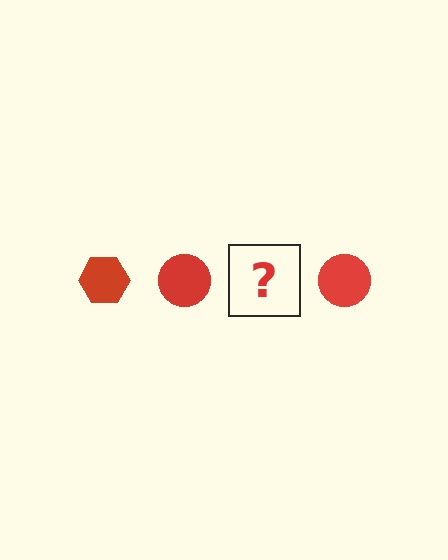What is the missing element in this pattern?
The missing element is a red hexagon.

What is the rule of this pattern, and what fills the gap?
The rule is that the pattern cycles through hexagon, circle shapes in red. The gap should be filled with a red hexagon.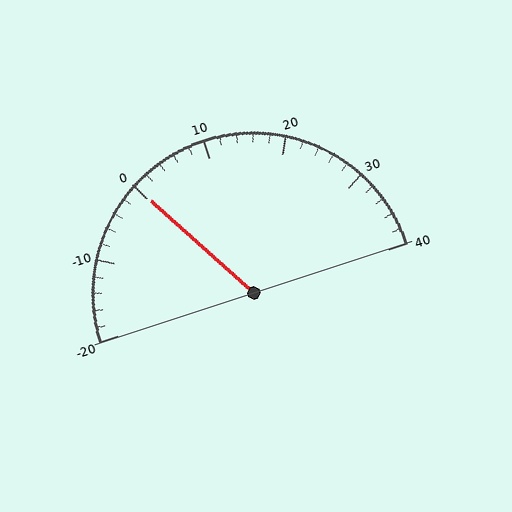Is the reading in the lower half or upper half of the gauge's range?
The reading is in the lower half of the range (-20 to 40).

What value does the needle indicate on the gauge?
The needle indicates approximately 0.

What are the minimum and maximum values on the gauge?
The gauge ranges from -20 to 40.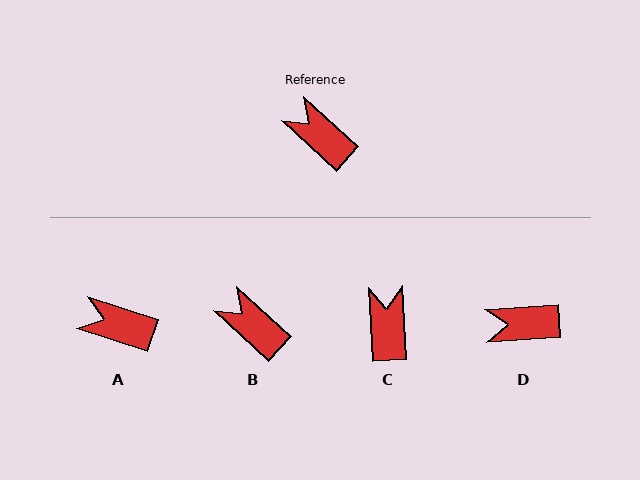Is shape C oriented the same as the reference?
No, it is off by about 44 degrees.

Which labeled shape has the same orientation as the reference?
B.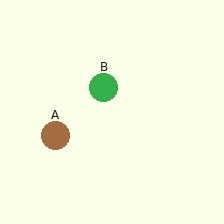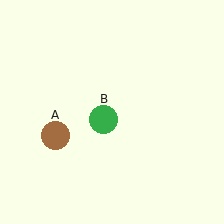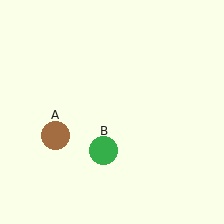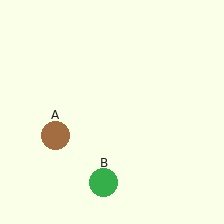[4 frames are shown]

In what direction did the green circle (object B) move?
The green circle (object B) moved down.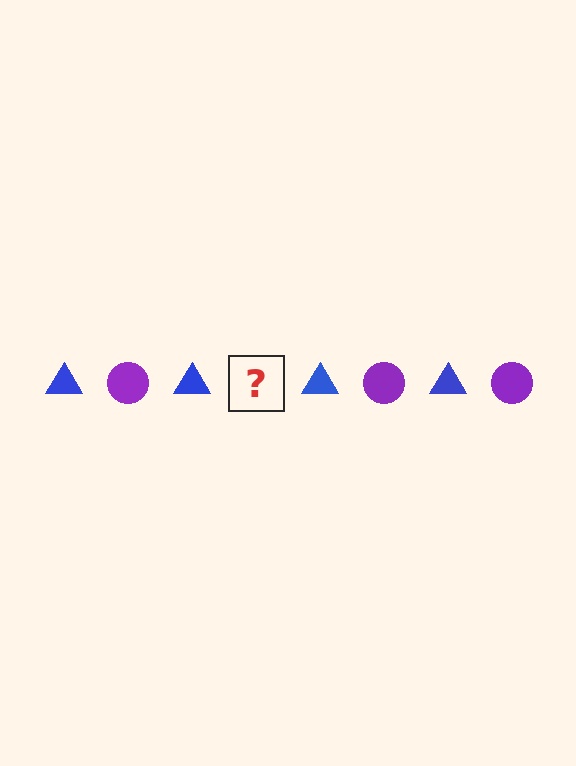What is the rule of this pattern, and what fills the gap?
The rule is that the pattern alternates between blue triangle and purple circle. The gap should be filled with a purple circle.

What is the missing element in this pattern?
The missing element is a purple circle.